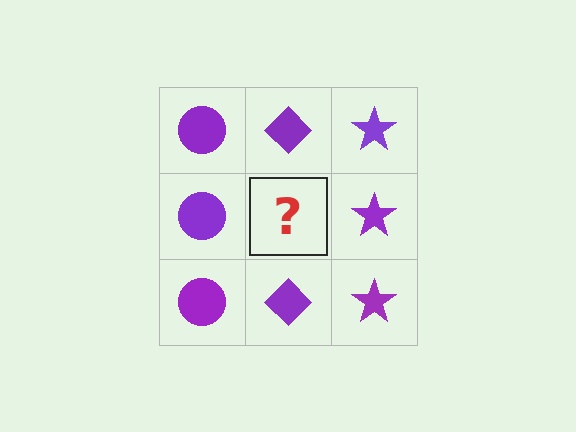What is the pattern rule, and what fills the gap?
The rule is that each column has a consistent shape. The gap should be filled with a purple diamond.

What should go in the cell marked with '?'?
The missing cell should contain a purple diamond.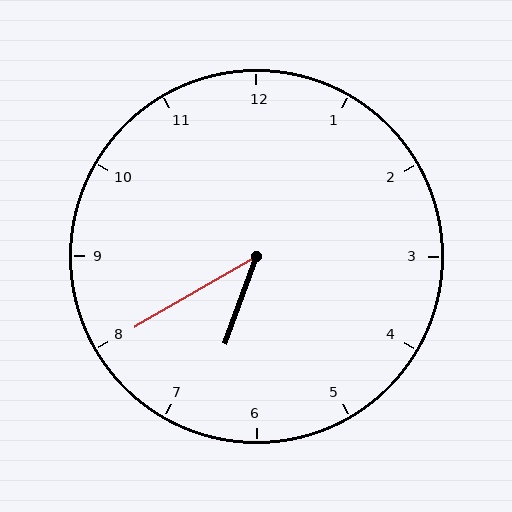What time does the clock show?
6:40.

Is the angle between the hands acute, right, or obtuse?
It is acute.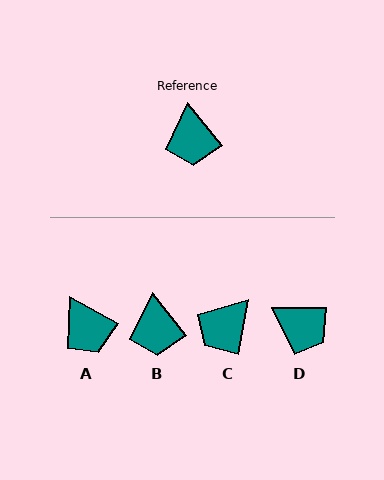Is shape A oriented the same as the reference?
No, it is off by about 22 degrees.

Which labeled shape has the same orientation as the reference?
B.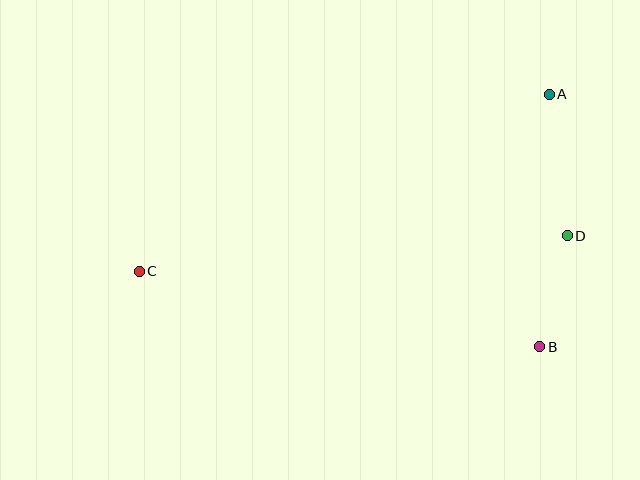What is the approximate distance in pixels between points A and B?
The distance between A and B is approximately 253 pixels.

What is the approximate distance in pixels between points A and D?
The distance between A and D is approximately 143 pixels.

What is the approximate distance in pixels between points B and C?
The distance between B and C is approximately 407 pixels.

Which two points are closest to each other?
Points B and D are closest to each other.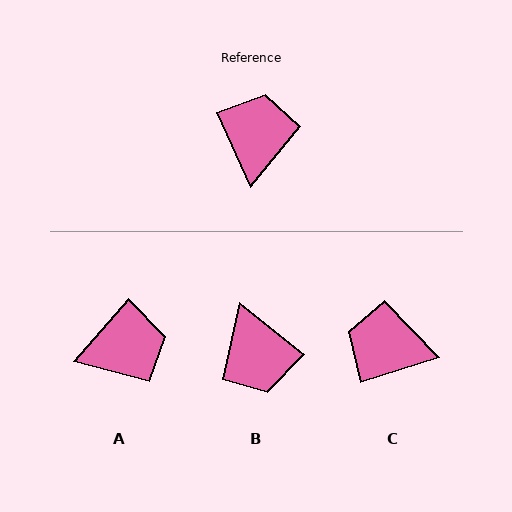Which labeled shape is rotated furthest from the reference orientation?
B, about 154 degrees away.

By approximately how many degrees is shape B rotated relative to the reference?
Approximately 154 degrees clockwise.